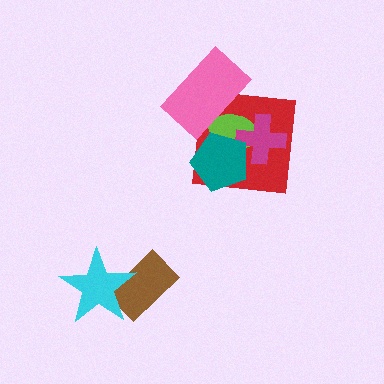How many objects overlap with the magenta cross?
3 objects overlap with the magenta cross.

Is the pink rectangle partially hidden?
No, no other shape covers it.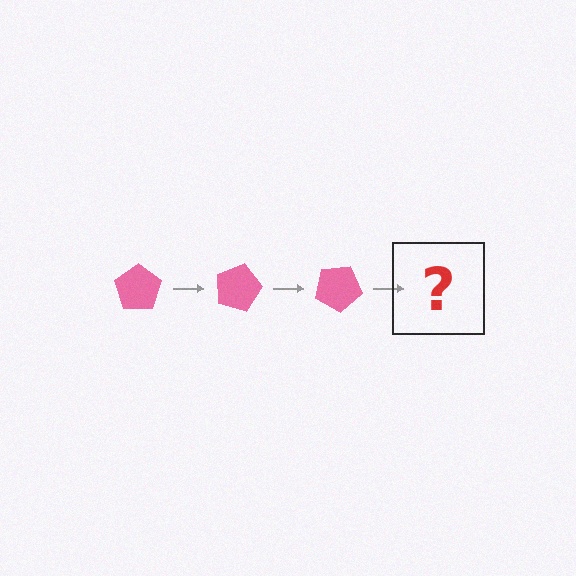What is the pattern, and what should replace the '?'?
The pattern is that the pentagon rotates 15 degrees each step. The '?' should be a pink pentagon rotated 45 degrees.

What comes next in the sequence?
The next element should be a pink pentagon rotated 45 degrees.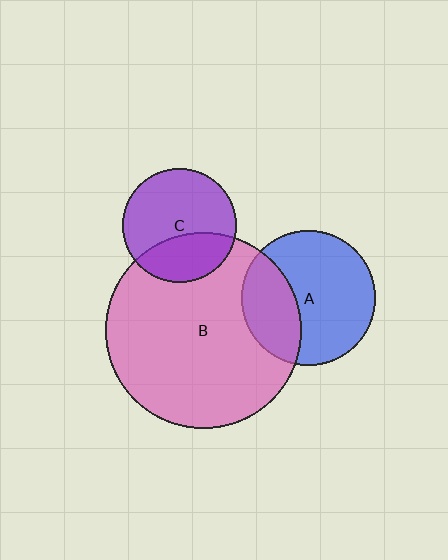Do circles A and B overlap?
Yes.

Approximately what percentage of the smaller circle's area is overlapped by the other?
Approximately 30%.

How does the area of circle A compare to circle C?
Approximately 1.4 times.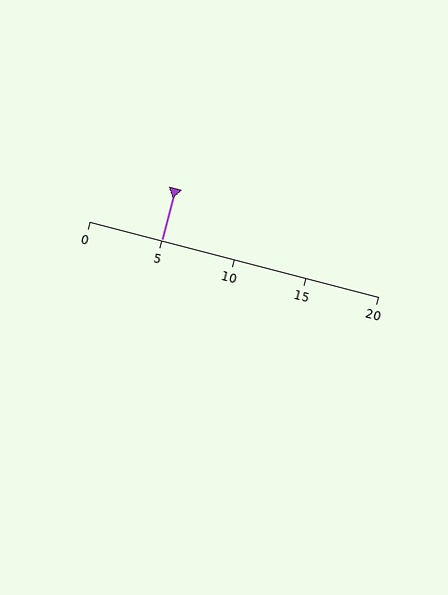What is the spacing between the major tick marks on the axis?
The major ticks are spaced 5 apart.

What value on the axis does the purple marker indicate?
The marker indicates approximately 5.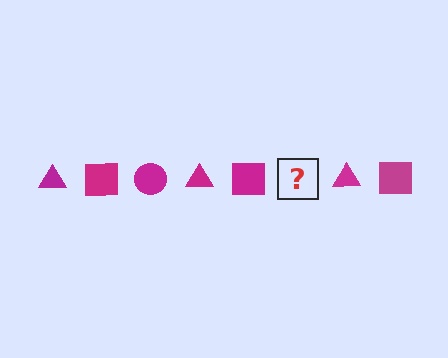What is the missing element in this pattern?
The missing element is a magenta circle.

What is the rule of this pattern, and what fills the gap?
The rule is that the pattern cycles through triangle, square, circle shapes in magenta. The gap should be filled with a magenta circle.